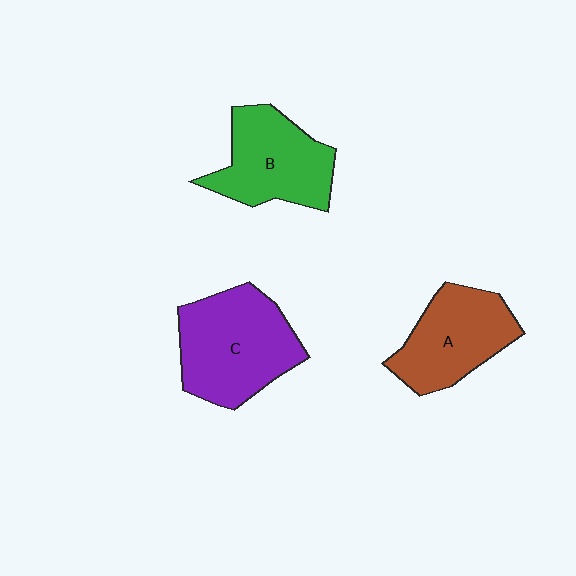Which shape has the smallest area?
Shape A (brown).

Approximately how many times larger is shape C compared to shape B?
Approximately 1.2 times.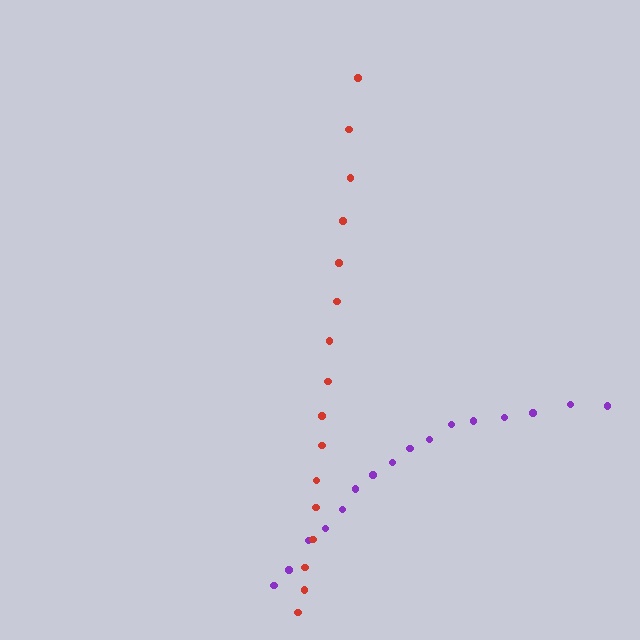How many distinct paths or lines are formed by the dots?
There are 2 distinct paths.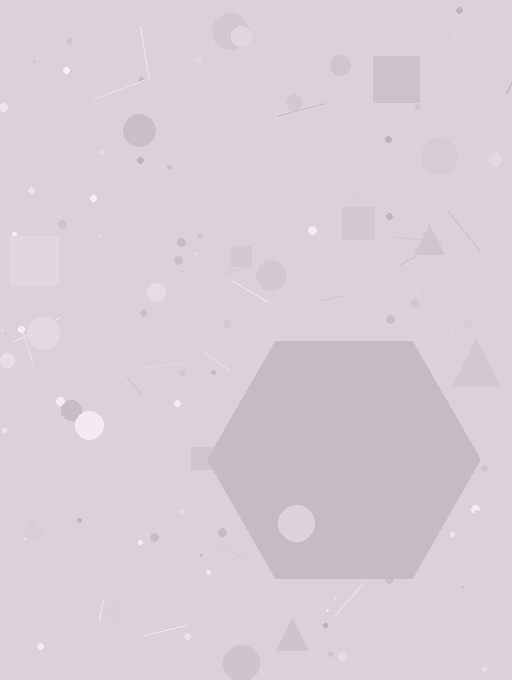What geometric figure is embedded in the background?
A hexagon is embedded in the background.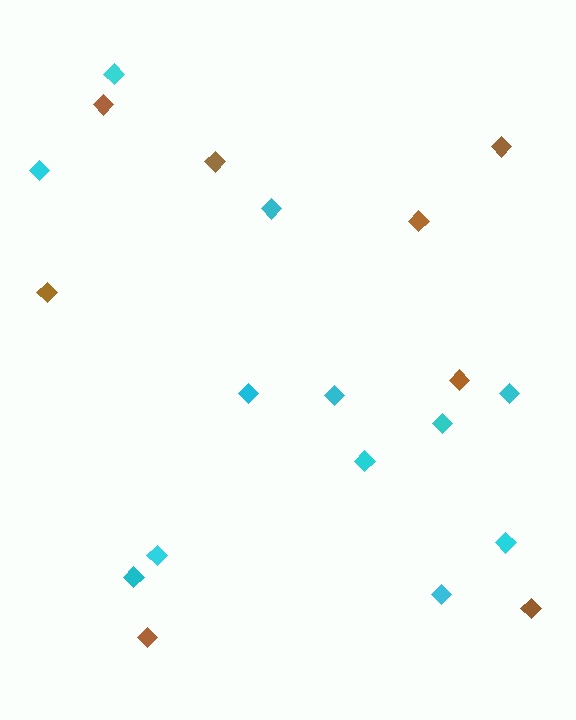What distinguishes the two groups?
There are 2 groups: one group of brown diamonds (8) and one group of cyan diamonds (12).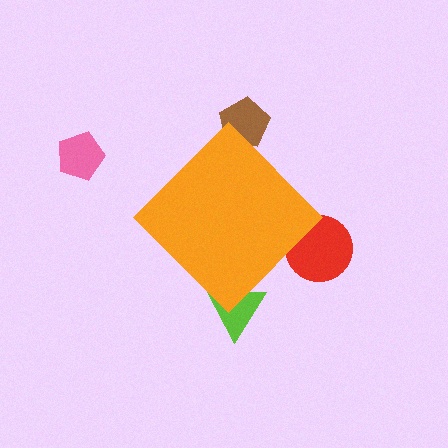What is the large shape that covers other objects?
An orange diamond.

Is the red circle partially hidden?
Yes, the red circle is partially hidden behind the orange diamond.